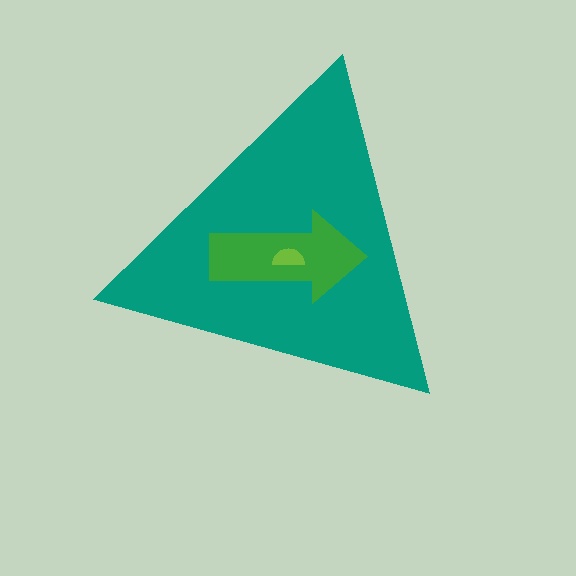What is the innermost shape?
The lime semicircle.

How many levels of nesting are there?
3.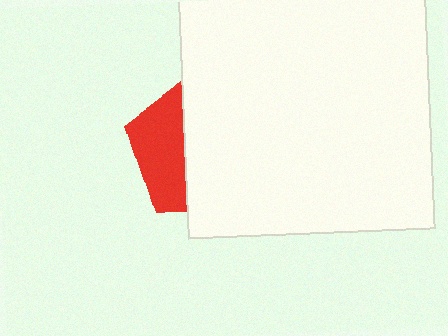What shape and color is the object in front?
The object in front is a white square.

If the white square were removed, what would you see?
You would see the complete red pentagon.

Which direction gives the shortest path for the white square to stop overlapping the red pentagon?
Moving right gives the shortest separation.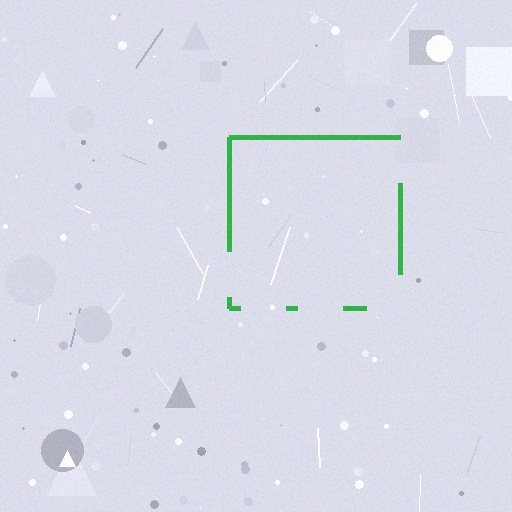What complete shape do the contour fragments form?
The contour fragments form a square.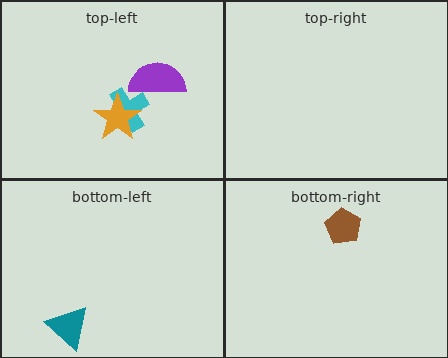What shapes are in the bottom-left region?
The teal triangle.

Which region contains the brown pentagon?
The bottom-right region.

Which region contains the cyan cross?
The top-left region.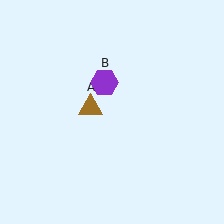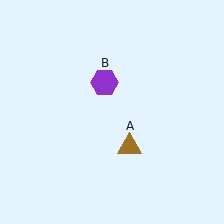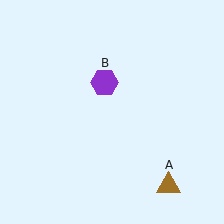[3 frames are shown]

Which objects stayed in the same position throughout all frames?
Purple hexagon (object B) remained stationary.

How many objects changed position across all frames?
1 object changed position: brown triangle (object A).